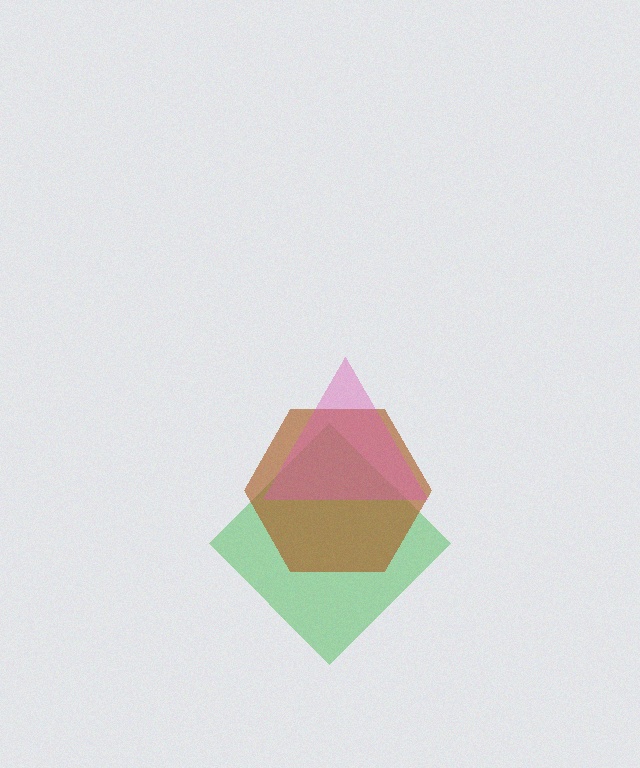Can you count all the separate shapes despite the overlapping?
Yes, there are 3 separate shapes.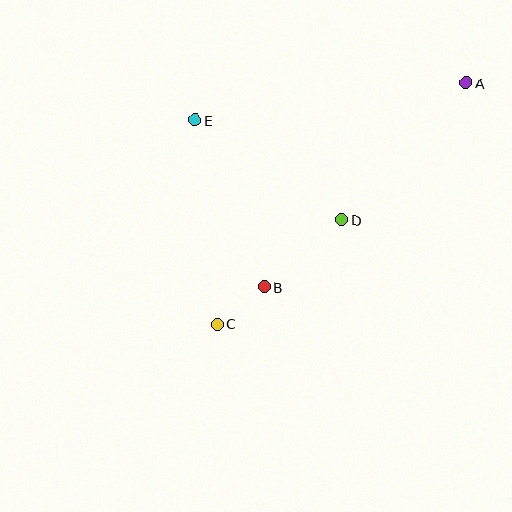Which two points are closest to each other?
Points B and C are closest to each other.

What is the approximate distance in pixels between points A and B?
The distance between A and B is approximately 287 pixels.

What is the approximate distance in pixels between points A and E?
The distance between A and E is approximately 274 pixels.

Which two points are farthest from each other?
Points A and C are farthest from each other.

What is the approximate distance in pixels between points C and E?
The distance between C and E is approximately 205 pixels.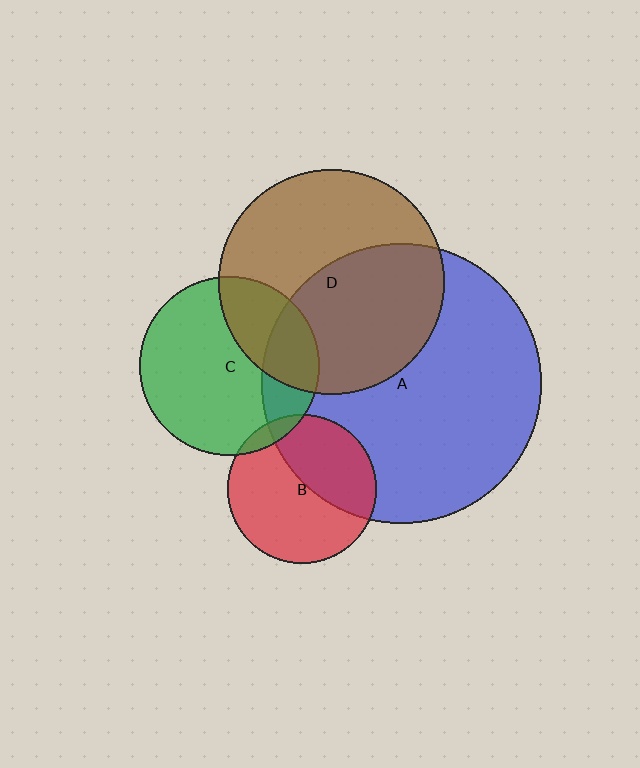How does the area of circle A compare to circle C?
Approximately 2.4 times.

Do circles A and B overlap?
Yes.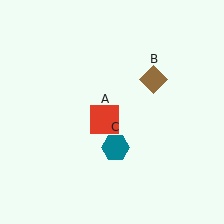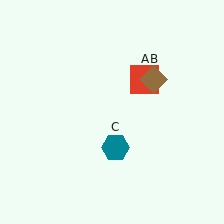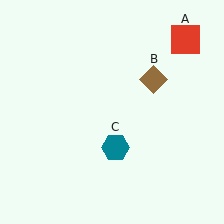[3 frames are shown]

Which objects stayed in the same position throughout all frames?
Brown diamond (object B) and teal hexagon (object C) remained stationary.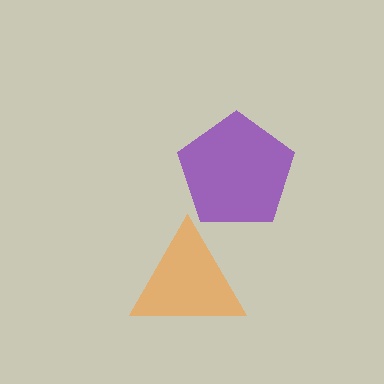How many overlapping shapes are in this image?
There are 2 overlapping shapes in the image.